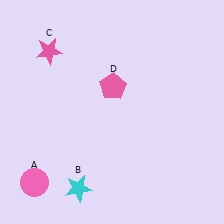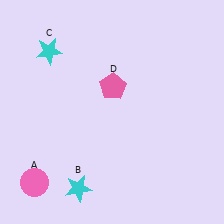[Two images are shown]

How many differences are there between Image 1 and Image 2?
There is 1 difference between the two images.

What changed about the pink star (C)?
In Image 1, C is pink. In Image 2, it changed to cyan.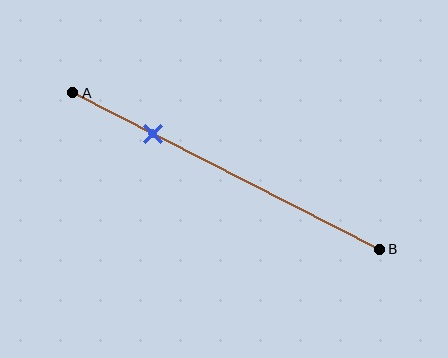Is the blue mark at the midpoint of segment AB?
No, the mark is at about 25% from A, not at the 50% midpoint.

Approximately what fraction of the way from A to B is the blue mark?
The blue mark is approximately 25% of the way from A to B.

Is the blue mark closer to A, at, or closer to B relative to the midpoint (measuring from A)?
The blue mark is closer to point A than the midpoint of segment AB.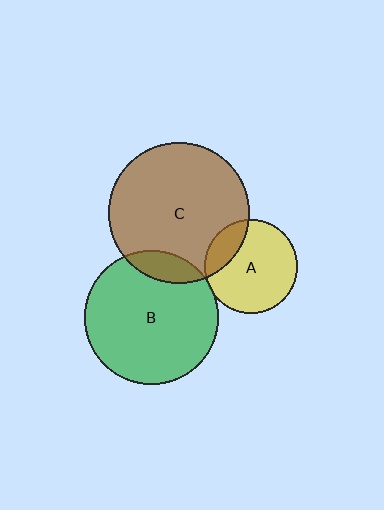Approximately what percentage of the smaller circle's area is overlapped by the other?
Approximately 5%.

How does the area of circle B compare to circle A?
Approximately 2.0 times.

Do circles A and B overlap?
Yes.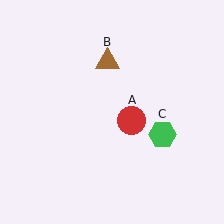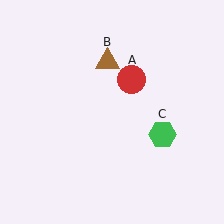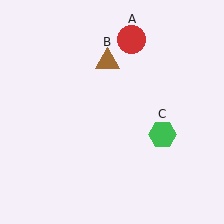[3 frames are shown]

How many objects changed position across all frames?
1 object changed position: red circle (object A).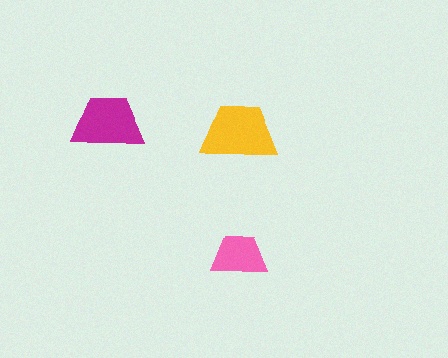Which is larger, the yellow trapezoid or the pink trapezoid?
The yellow one.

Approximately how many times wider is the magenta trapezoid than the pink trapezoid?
About 1.5 times wider.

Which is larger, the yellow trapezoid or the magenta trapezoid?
The yellow one.